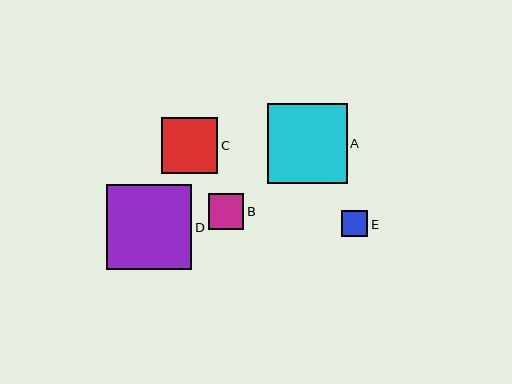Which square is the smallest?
Square E is the smallest with a size of approximately 26 pixels.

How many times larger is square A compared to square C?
Square A is approximately 1.4 times the size of square C.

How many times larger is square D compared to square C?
Square D is approximately 1.5 times the size of square C.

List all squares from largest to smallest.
From largest to smallest: D, A, C, B, E.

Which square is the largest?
Square D is the largest with a size of approximately 85 pixels.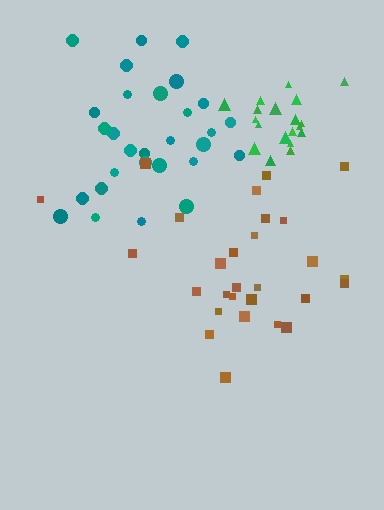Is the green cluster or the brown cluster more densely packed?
Green.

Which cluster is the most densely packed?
Green.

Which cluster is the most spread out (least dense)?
Brown.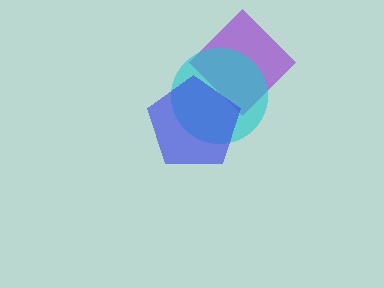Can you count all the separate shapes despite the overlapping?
Yes, there are 3 separate shapes.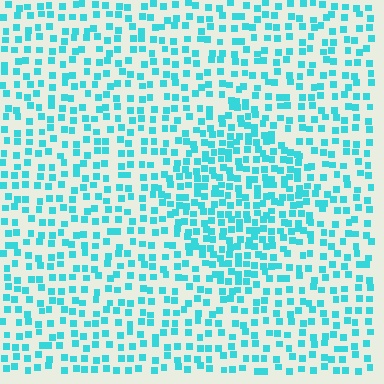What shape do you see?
I see a diamond.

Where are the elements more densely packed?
The elements are more densely packed inside the diamond boundary.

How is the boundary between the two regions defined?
The boundary is defined by a change in element density (approximately 1.7x ratio). All elements are the same color, size, and shape.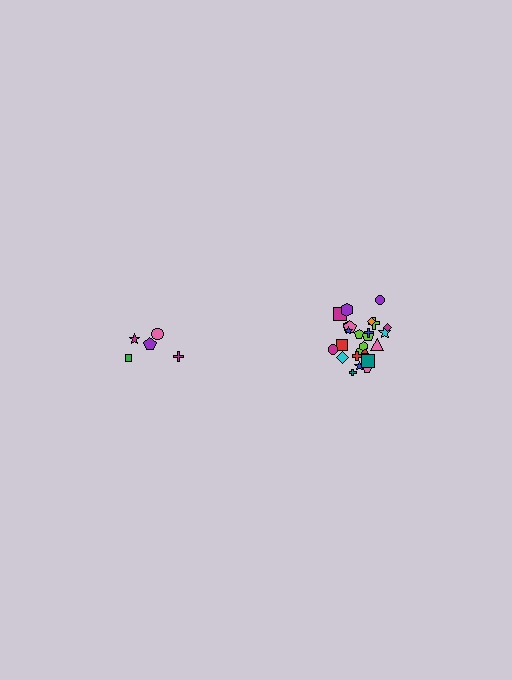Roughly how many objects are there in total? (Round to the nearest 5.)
Roughly 30 objects in total.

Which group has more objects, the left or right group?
The right group.